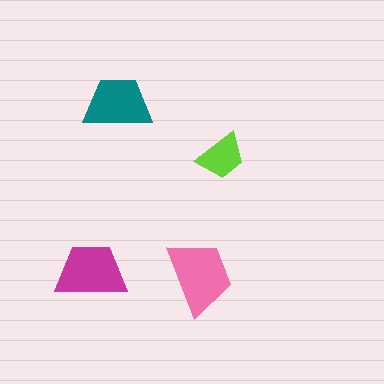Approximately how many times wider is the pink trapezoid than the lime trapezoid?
About 1.5 times wider.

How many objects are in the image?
There are 4 objects in the image.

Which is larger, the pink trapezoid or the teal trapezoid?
The pink one.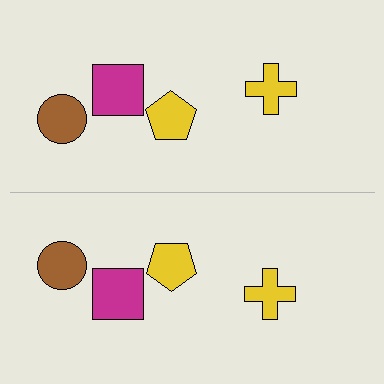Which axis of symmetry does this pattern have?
The pattern has a horizontal axis of symmetry running through the center of the image.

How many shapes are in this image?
There are 8 shapes in this image.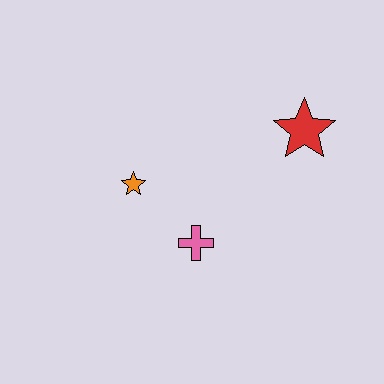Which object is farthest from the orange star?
The red star is farthest from the orange star.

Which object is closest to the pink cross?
The orange star is closest to the pink cross.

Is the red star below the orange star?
No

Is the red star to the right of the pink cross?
Yes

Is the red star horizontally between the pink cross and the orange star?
No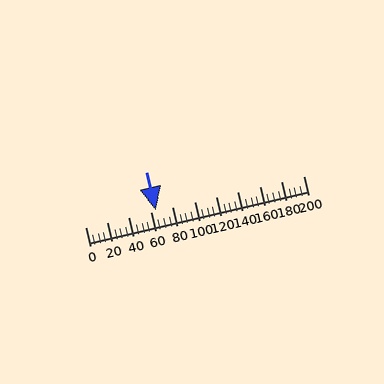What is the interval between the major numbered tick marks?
The major tick marks are spaced 20 units apart.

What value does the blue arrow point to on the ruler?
The blue arrow points to approximately 65.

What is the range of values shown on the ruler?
The ruler shows values from 0 to 200.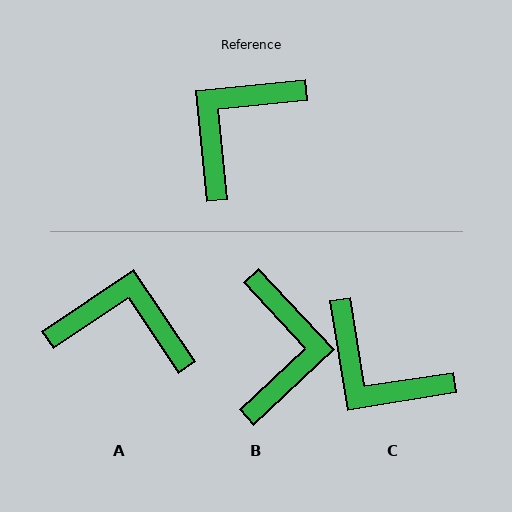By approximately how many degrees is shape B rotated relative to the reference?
Approximately 142 degrees clockwise.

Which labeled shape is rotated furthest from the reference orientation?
B, about 142 degrees away.